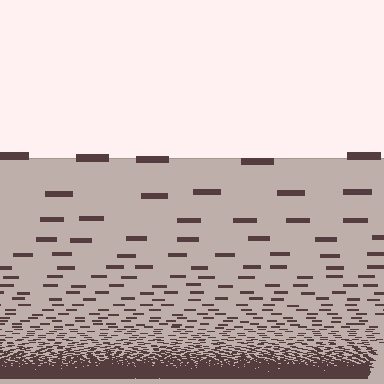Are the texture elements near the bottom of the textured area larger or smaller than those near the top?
Smaller. The gradient is inverted — elements near the bottom are smaller and denser.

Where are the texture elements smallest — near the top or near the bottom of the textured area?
Near the bottom.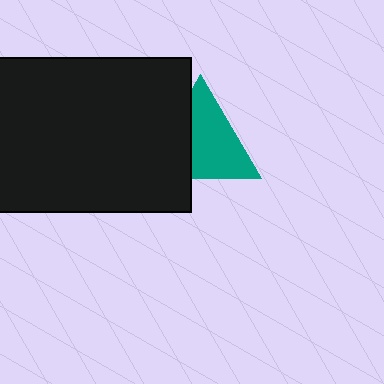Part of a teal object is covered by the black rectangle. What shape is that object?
It is a triangle.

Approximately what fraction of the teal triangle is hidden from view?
Roughly 36% of the teal triangle is hidden behind the black rectangle.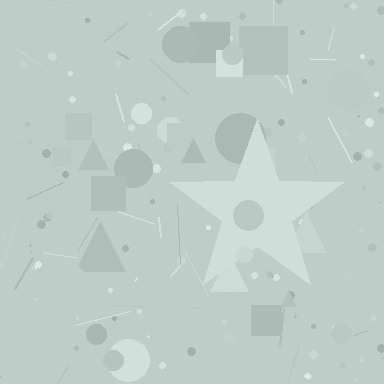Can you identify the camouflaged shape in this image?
The camouflaged shape is a star.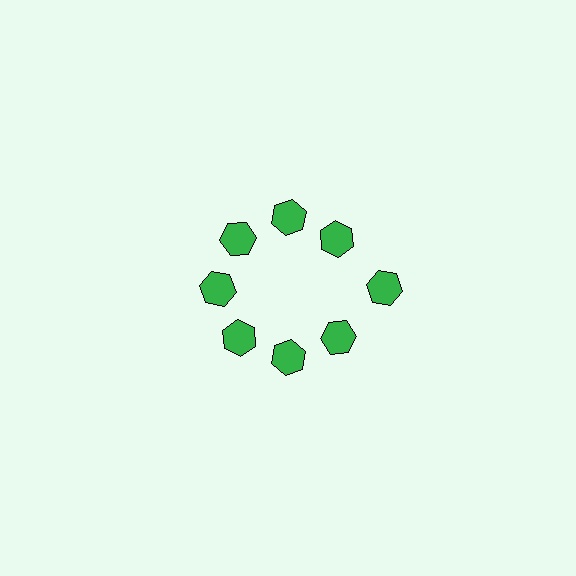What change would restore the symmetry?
The symmetry would be restored by moving it inward, back onto the ring so that all 8 hexagons sit at equal angles and equal distance from the center.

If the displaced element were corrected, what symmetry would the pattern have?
It would have 8-fold rotational symmetry — the pattern would map onto itself every 45 degrees.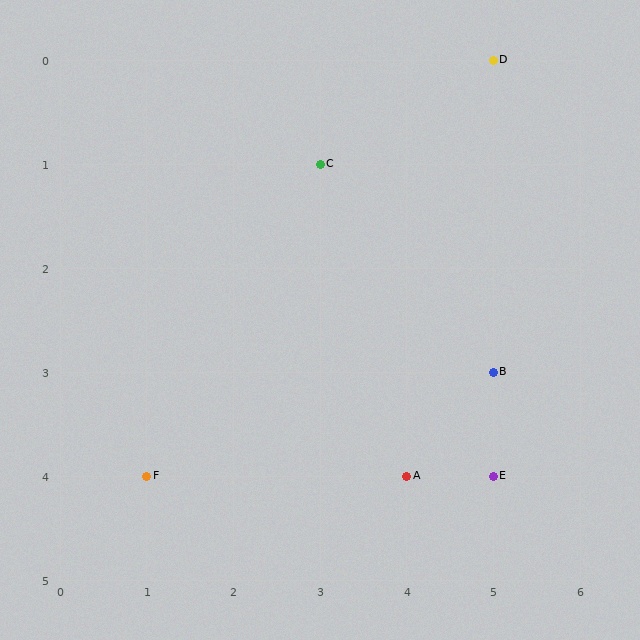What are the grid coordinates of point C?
Point C is at grid coordinates (3, 1).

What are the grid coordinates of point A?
Point A is at grid coordinates (4, 4).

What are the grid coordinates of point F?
Point F is at grid coordinates (1, 4).